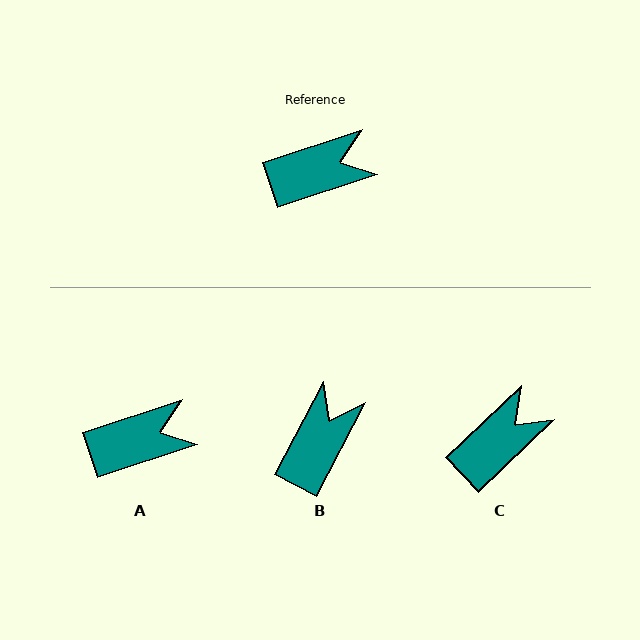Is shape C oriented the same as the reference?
No, it is off by about 25 degrees.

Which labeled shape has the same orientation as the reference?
A.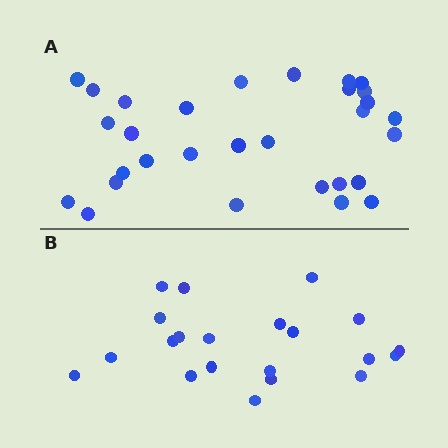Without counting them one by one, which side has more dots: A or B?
Region A (the top region) has more dots.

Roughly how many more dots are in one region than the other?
Region A has roughly 8 or so more dots than region B.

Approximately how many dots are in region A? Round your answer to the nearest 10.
About 30 dots.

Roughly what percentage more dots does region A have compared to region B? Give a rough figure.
About 45% more.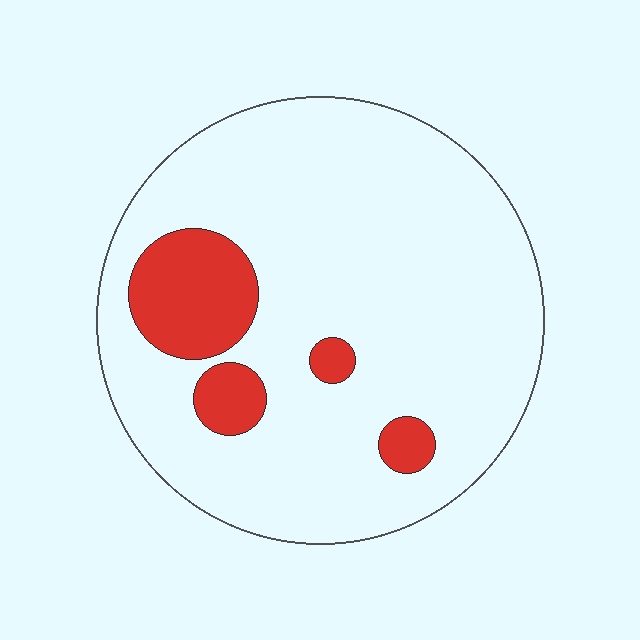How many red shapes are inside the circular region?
4.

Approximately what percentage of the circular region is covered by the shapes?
Approximately 15%.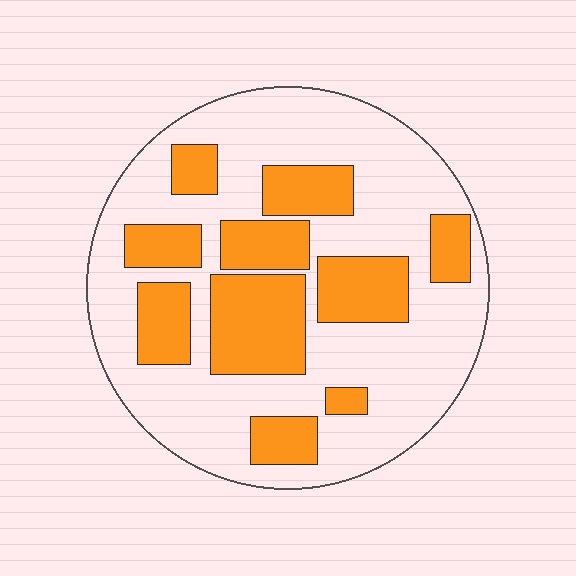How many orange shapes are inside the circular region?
10.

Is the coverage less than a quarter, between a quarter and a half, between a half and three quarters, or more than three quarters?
Between a quarter and a half.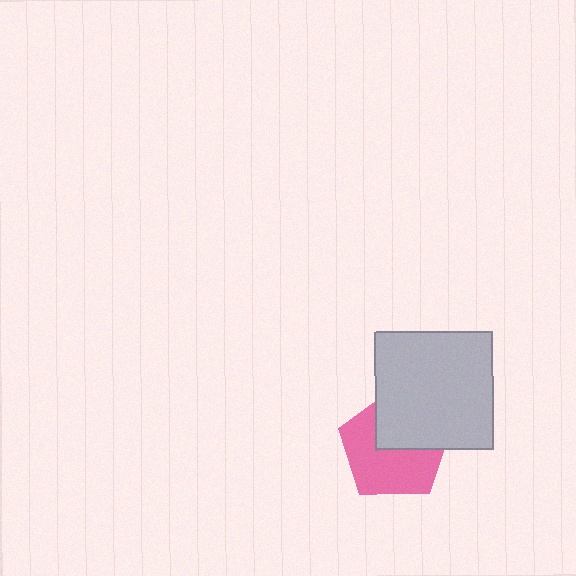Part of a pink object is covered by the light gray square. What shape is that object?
It is a pentagon.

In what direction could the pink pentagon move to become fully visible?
The pink pentagon could move toward the lower-left. That would shift it out from behind the light gray square entirely.